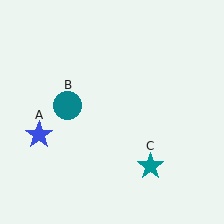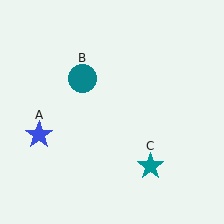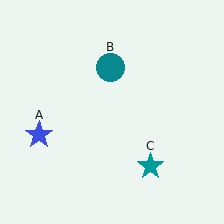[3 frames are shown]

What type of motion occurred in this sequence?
The teal circle (object B) rotated clockwise around the center of the scene.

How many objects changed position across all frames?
1 object changed position: teal circle (object B).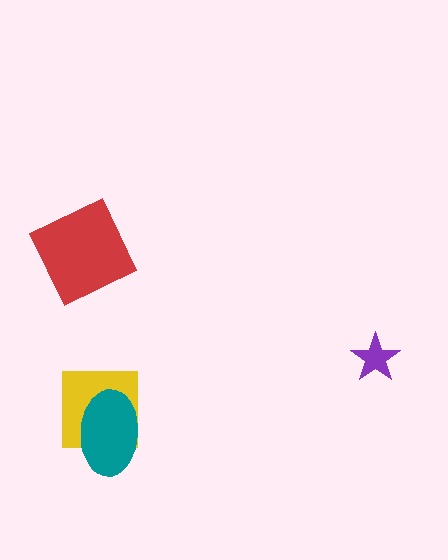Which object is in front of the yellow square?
The teal ellipse is in front of the yellow square.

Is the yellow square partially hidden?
Yes, it is partially covered by another shape.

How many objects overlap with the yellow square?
1 object overlaps with the yellow square.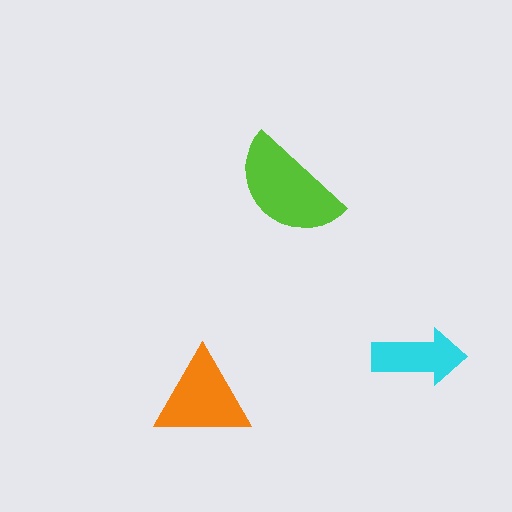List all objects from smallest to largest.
The cyan arrow, the orange triangle, the lime semicircle.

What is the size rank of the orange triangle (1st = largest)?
2nd.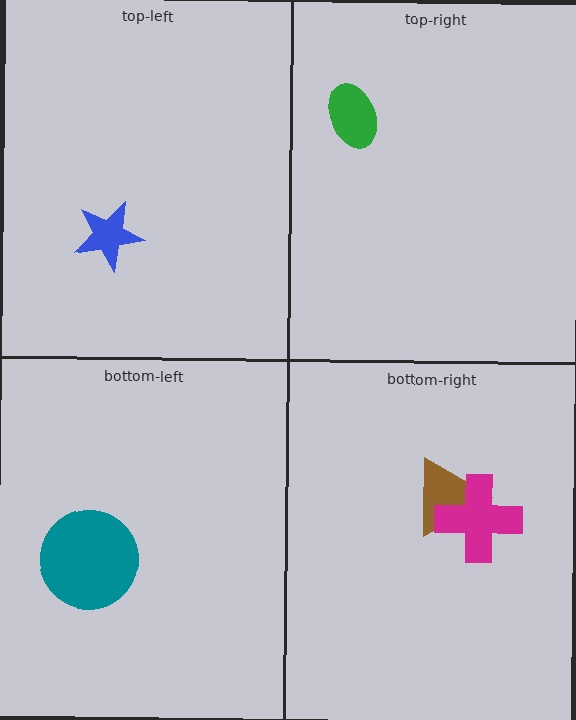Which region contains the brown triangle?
The bottom-right region.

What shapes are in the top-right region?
The green ellipse.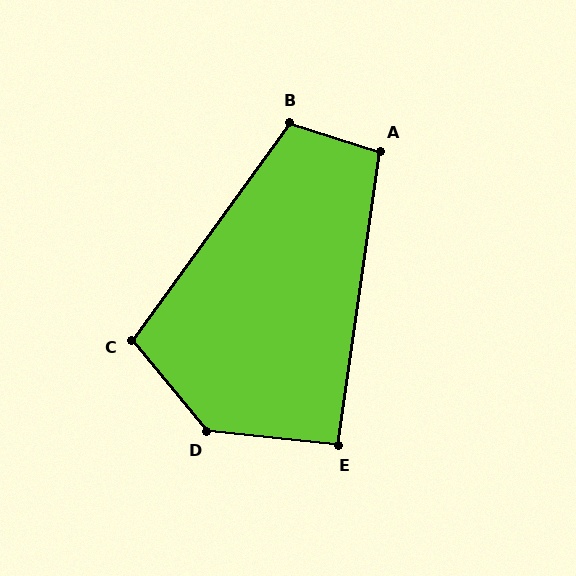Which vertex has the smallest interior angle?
E, at approximately 92 degrees.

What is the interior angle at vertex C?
Approximately 105 degrees (obtuse).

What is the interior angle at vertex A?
Approximately 99 degrees (obtuse).